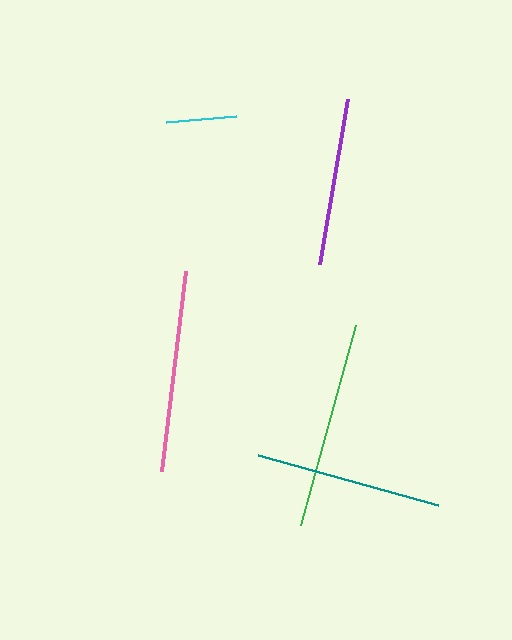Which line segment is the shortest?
The cyan line is the shortest at approximately 70 pixels.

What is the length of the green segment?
The green segment is approximately 207 pixels long.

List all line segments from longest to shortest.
From longest to shortest: green, pink, teal, purple, cyan.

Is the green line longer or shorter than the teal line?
The green line is longer than the teal line.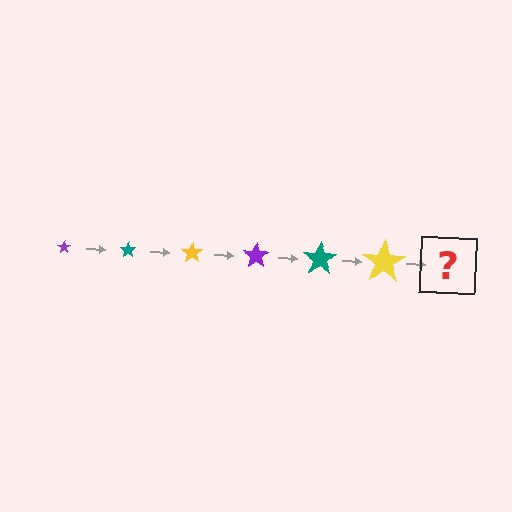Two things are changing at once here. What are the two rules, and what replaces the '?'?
The two rules are that the star grows larger each step and the color cycles through purple, teal, and yellow. The '?' should be a purple star, larger than the previous one.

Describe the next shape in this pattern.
It should be a purple star, larger than the previous one.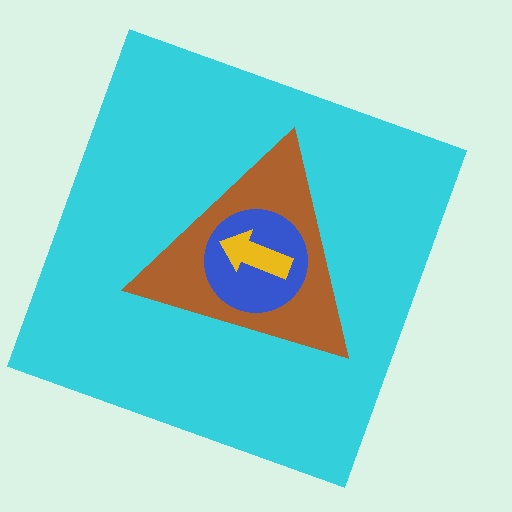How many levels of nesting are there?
4.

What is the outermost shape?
The cyan square.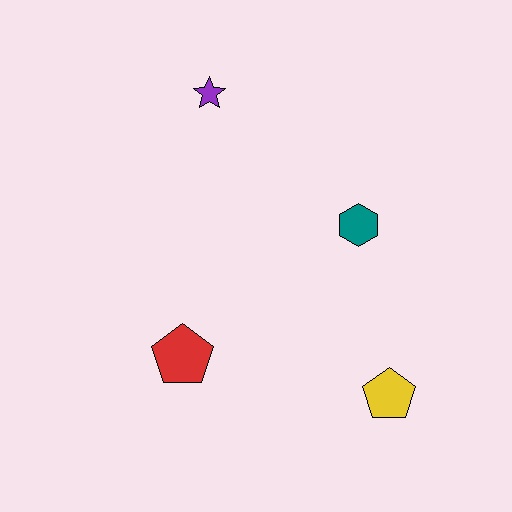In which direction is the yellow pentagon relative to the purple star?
The yellow pentagon is below the purple star.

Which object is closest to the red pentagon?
The yellow pentagon is closest to the red pentagon.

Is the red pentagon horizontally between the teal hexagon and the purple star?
No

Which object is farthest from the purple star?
The yellow pentagon is farthest from the purple star.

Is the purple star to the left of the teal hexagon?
Yes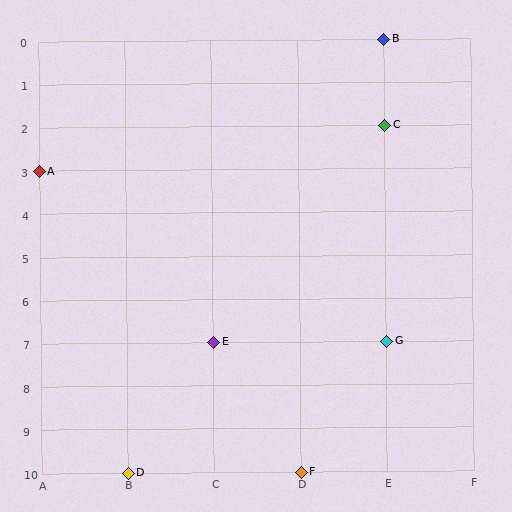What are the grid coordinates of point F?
Point F is at grid coordinates (D, 10).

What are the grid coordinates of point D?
Point D is at grid coordinates (B, 10).